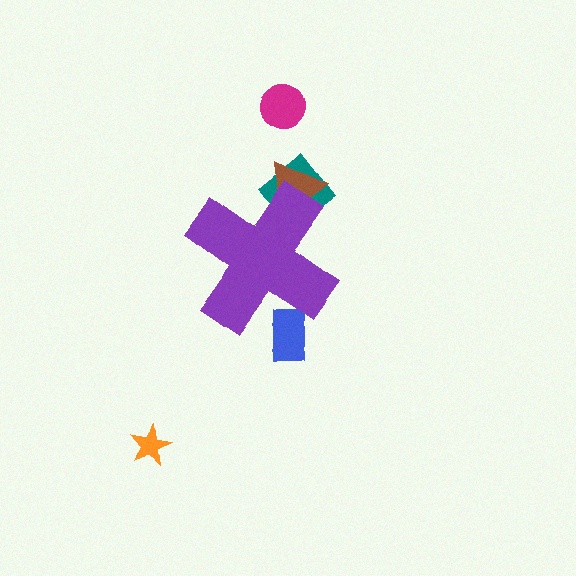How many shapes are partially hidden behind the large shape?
4 shapes are partially hidden.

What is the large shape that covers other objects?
A purple cross.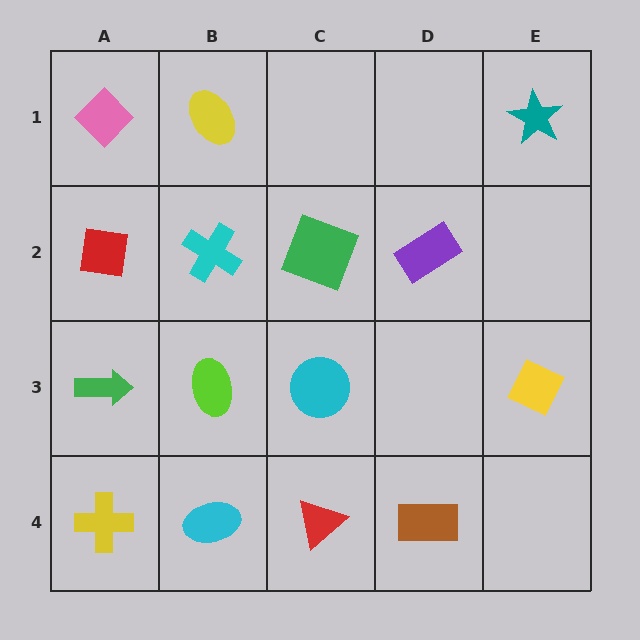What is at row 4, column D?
A brown rectangle.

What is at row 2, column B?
A cyan cross.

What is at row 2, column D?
A purple rectangle.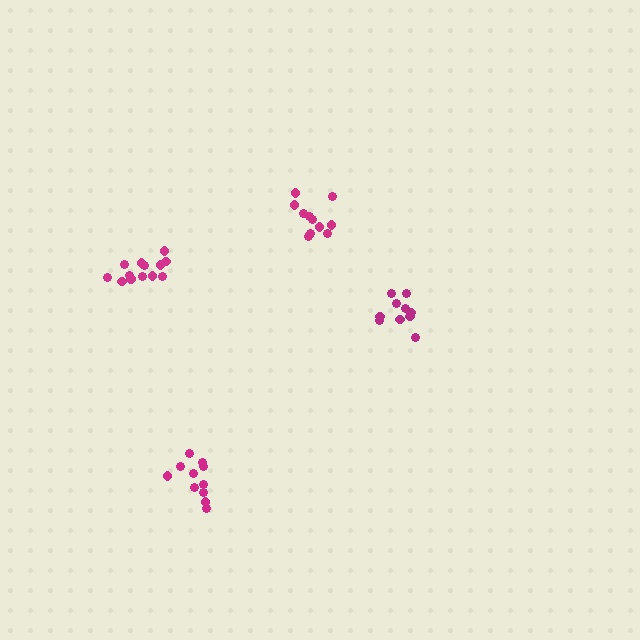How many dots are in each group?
Group 1: 13 dots, Group 2: 11 dots, Group 3: 11 dots, Group 4: 10 dots (45 total).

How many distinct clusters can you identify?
There are 4 distinct clusters.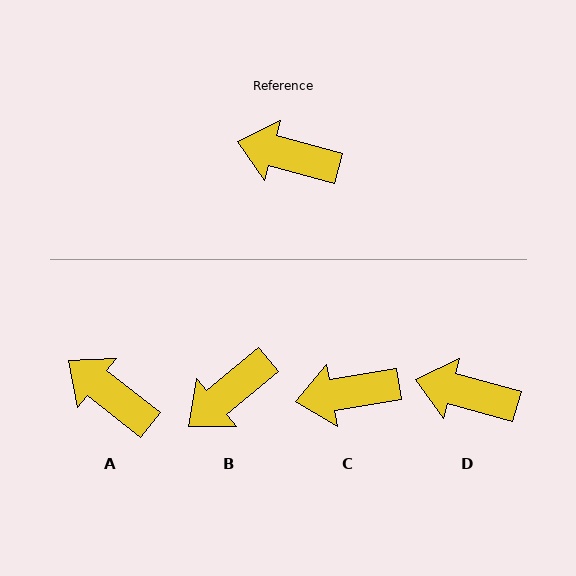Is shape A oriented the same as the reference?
No, it is off by about 23 degrees.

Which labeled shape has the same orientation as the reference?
D.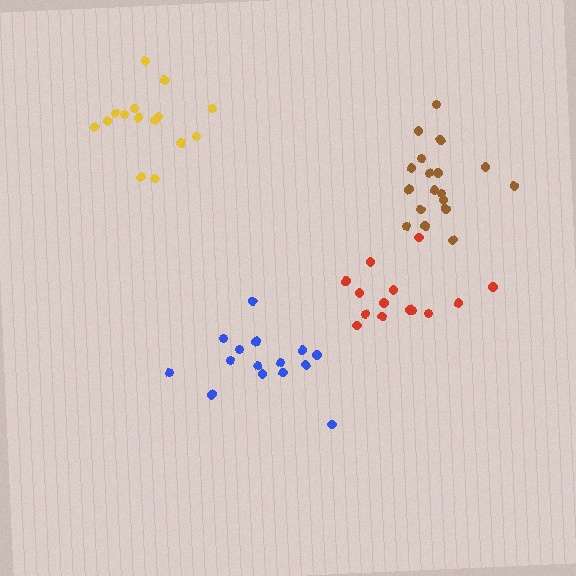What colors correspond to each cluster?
The clusters are colored: brown, yellow, red, blue.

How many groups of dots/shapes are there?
There are 4 groups.